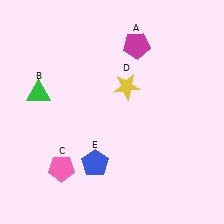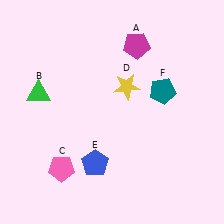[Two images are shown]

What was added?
A teal pentagon (F) was added in Image 2.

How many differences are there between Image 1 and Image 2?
There is 1 difference between the two images.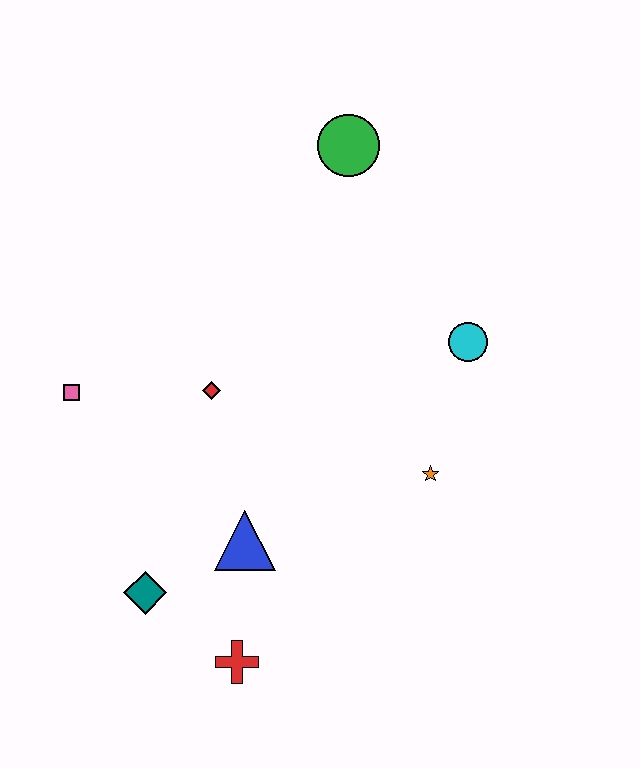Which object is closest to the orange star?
The cyan circle is closest to the orange star.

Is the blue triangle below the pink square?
Yes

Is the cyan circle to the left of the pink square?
No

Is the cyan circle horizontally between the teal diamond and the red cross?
No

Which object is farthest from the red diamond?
The green circle is farthest from the red diamond.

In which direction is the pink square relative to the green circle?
The pink square is to the left of the green circle.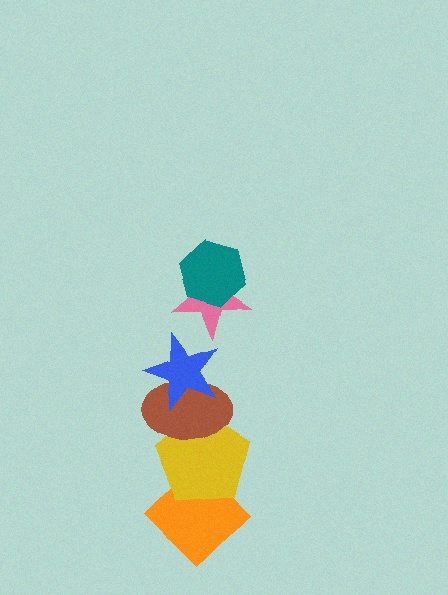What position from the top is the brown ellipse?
The brown ellipse is 4th from the top.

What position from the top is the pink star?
The pink star is 2nd from the top.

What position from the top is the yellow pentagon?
The yellow pentagon is 5th from the top.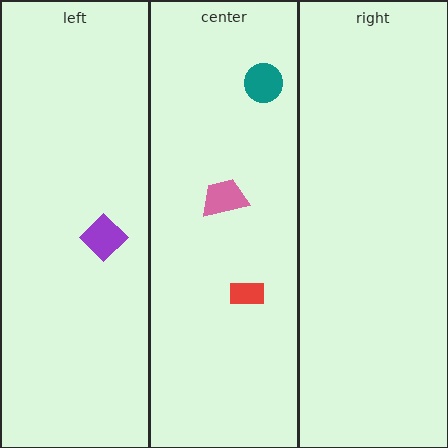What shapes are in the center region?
The teal circle, the pink trapezoid, the red rectangle.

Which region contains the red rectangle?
The center region.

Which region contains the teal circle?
The center region.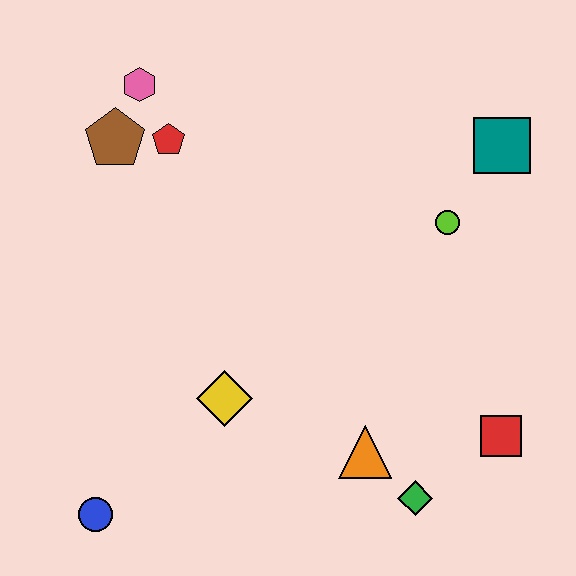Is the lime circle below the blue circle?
No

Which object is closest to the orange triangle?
The green diamond is closest to the orange triangle.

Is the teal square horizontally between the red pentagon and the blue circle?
No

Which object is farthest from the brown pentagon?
The red square is farthest from the brown pentagon.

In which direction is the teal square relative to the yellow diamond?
The teal square is to the right of the yellow diamond.